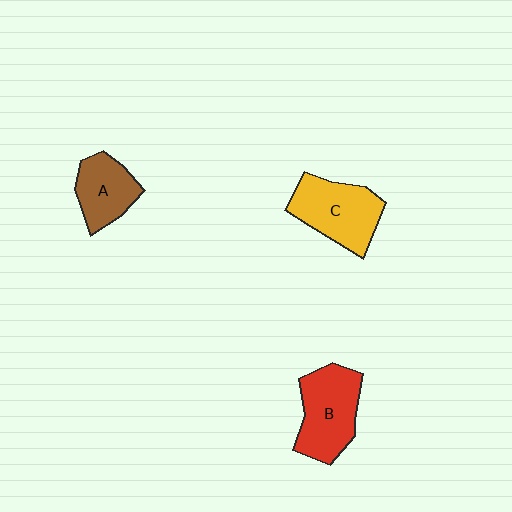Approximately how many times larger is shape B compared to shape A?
Approximately 1.4 times.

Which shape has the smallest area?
Shape A (brown).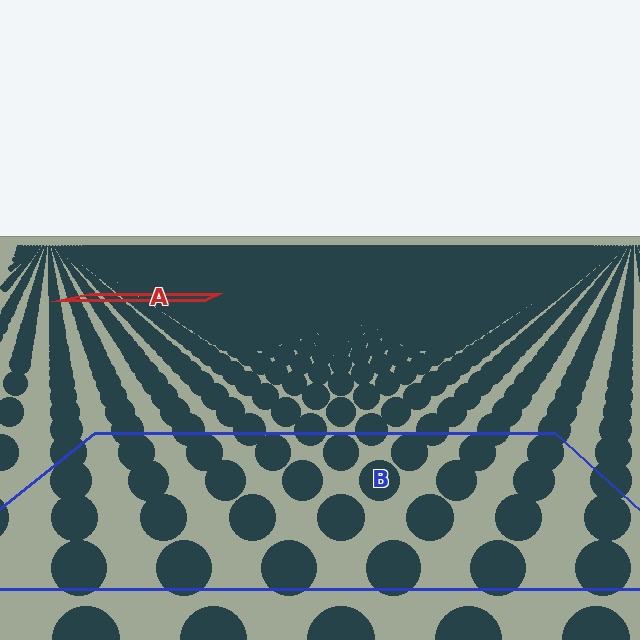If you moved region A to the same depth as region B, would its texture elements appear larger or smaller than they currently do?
They would appear larger. At a closer depth, the same texture elements are projected at a bigger on-screen size.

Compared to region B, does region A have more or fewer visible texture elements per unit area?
Region A has more texture elements per unit area — they are packed more densely because it is farther away.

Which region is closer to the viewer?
Region B is closer. The texture elements there are larger and more spread out.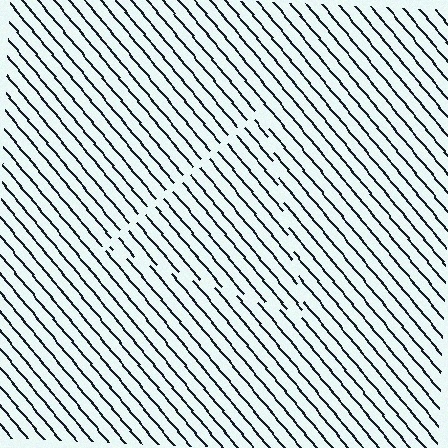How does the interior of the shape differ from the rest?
The interior of the shape contains the same grating, shifted by half a period — the contour is defined by the phase discontinuity where line-ends from the inner and outer gratings abut.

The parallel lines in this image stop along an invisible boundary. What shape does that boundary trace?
An illusory triangle. The interior of the shape contains the same grating, shifted by half a period — the contour is defined by the phase discontinuity where line-ends from the inner and outer gratings abut.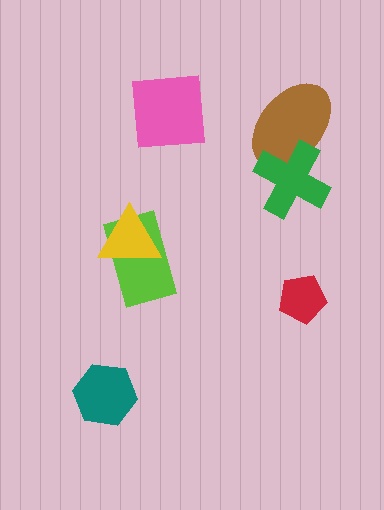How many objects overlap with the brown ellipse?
1 object overlaps with the brown ellipse.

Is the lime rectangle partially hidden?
Yes, it is partially covered by another shape.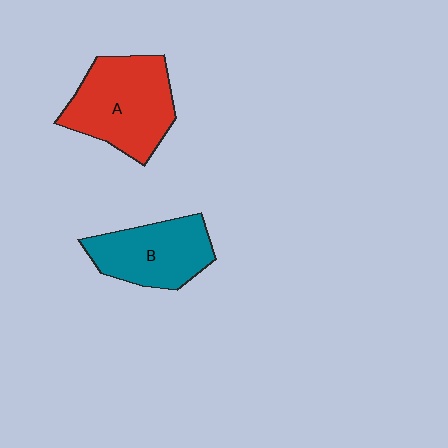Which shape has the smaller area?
Shape B (teal).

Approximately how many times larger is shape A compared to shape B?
Approximately 1.3 times.